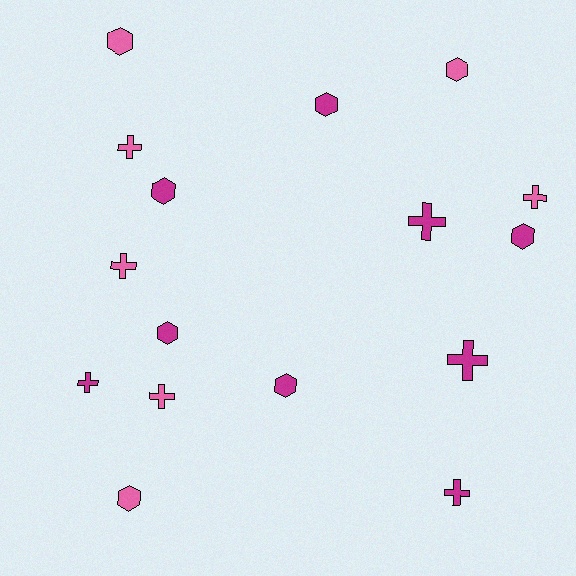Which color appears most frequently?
Magenta, with 9 objects.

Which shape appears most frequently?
Hexagon, with 8 objects.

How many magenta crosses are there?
There are 4 magenta crosses.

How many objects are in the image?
There are 16 objects.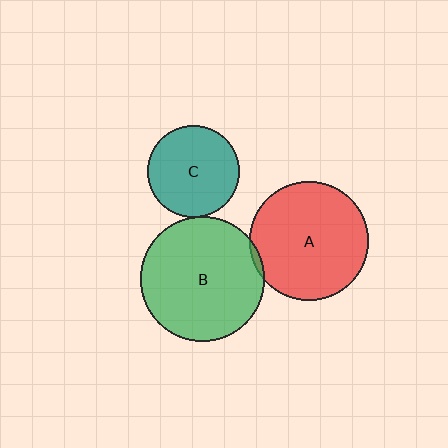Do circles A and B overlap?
Yes.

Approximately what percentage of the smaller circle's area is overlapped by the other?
Approximately 5%.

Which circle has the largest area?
Circle B (green).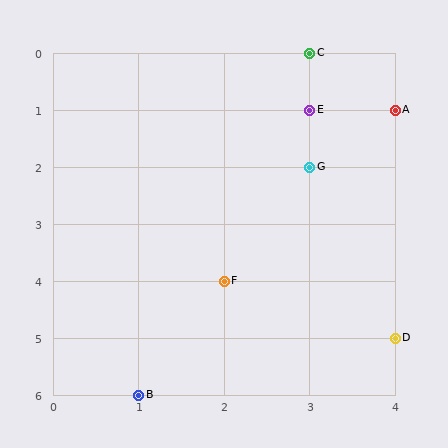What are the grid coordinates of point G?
Point G is at grid coordinates (3, 2).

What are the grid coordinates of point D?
Point D is at grid coordinates (4, 5).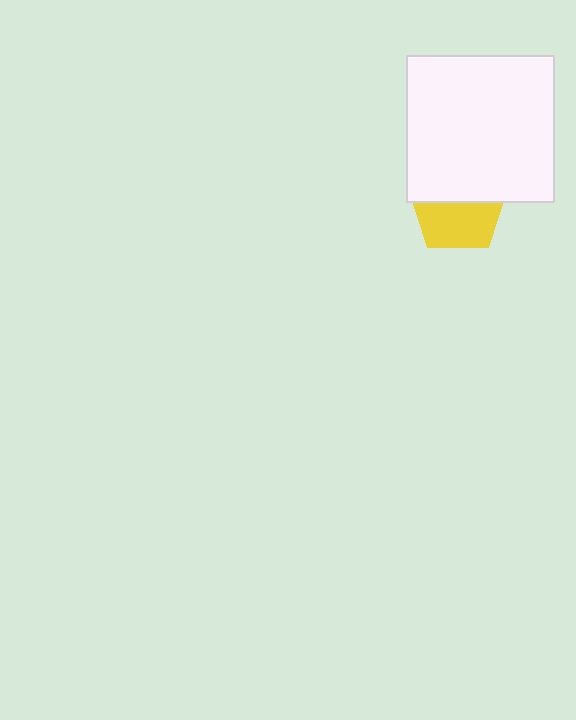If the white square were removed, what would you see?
You would see the complete yellow pentagon.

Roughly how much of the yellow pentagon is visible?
About half of it is visible (roughly 51%).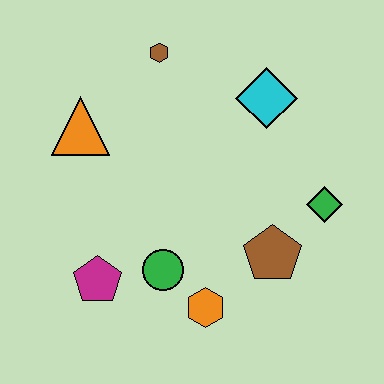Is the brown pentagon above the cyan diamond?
No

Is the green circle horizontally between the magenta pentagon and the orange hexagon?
Yes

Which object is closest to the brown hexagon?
The orange triangle is closest to the brown hexagon.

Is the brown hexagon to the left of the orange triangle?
No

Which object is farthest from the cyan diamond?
The magenta pentagon is farthest from the cyan diamond.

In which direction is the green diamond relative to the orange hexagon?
The green diamond is to the right of the orange hexagon.